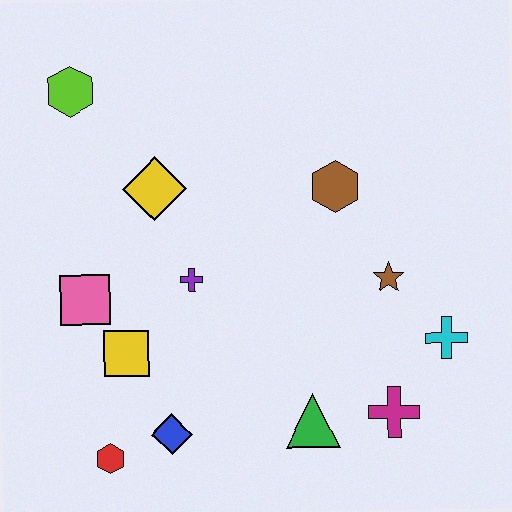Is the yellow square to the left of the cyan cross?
Yes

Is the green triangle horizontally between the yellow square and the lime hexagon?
No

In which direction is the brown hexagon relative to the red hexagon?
The brown hexagon is above the red hexagon.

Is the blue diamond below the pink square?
Yes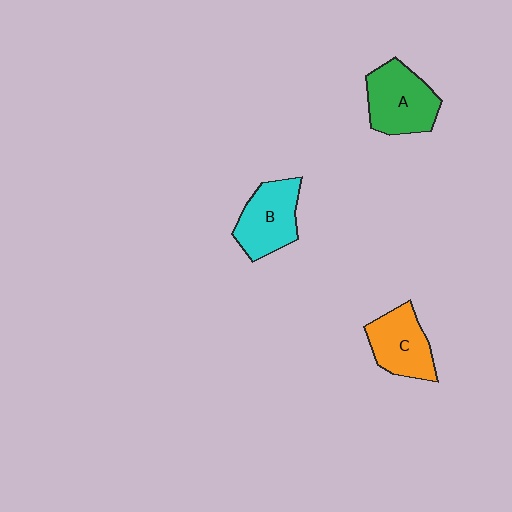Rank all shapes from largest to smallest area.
From largest to smallest: A (green), B (cyan), C (orange).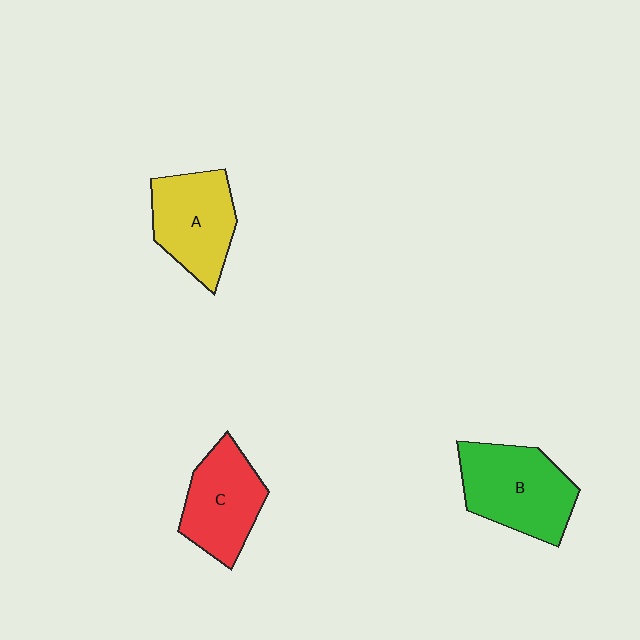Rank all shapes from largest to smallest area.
From largest to smallest: B (green), A (yellow), C (red).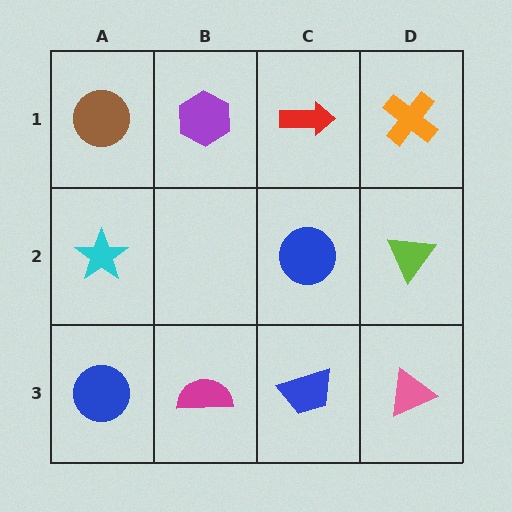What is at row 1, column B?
A purple hexagon.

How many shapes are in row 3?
4 shapes.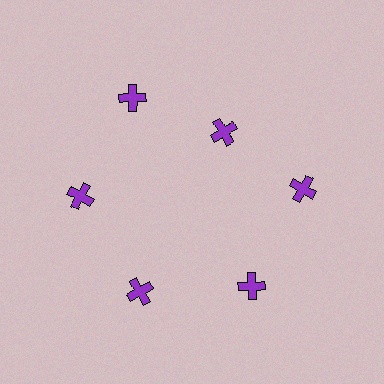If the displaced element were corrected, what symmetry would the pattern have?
It would have 6-fold rotational symmetry — the pattern would map onto itself every 60 degrees.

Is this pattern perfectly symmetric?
No. The 6 purple crosses are arranged in a ring, but one element near the 1 o'clock position is pulled inward toward the center, breaking the 6-fold rotational symmetry.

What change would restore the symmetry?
The symmetry would be restored by moving it outward, back onto the ring so that all 6 crosses sit at equal angles and equal distance from the center.